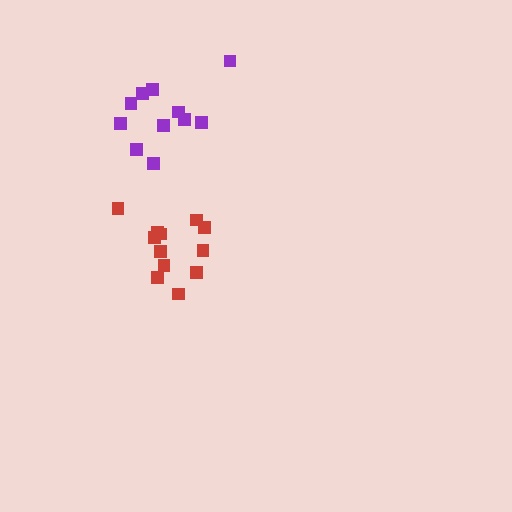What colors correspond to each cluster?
The clusters are colored: red, purple.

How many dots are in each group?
Group 1: 12 dots, Group 2: 11 dots (23 total).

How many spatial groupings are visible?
There are 2 spatial groupings.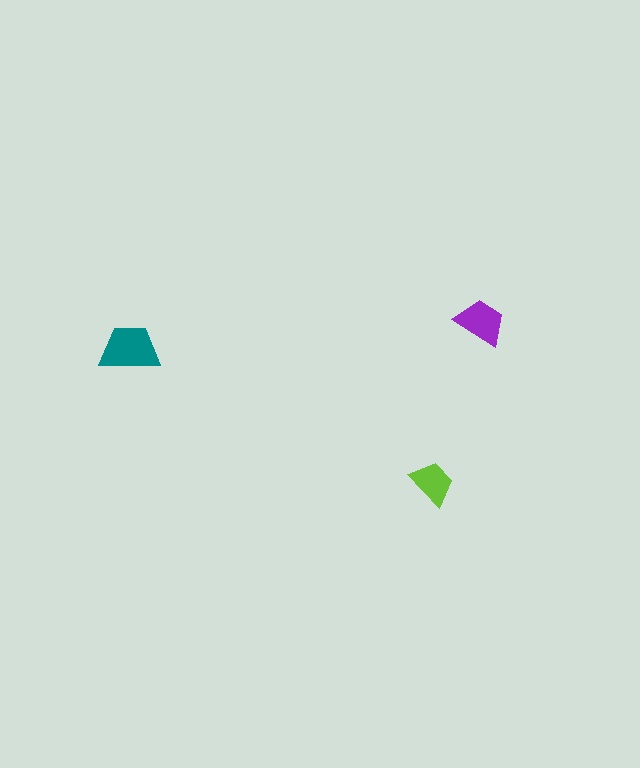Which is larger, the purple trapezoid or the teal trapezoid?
The teal one.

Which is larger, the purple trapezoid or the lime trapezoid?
The purple one.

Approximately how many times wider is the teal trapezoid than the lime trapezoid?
About 1.5 times wider.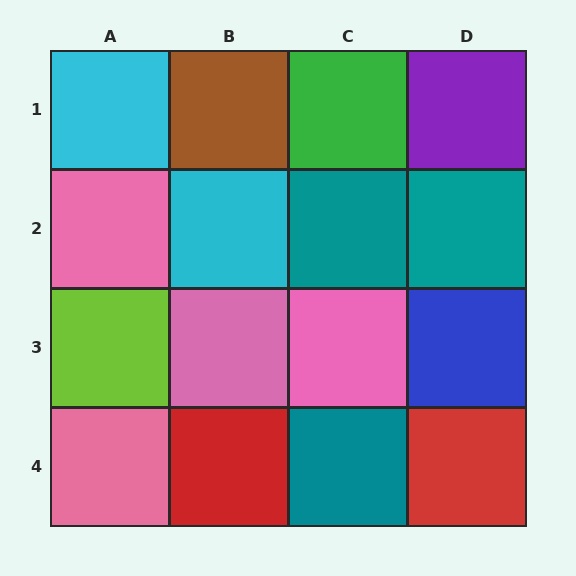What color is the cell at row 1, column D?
Purple.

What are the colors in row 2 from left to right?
Pink, cyan, teal, teal.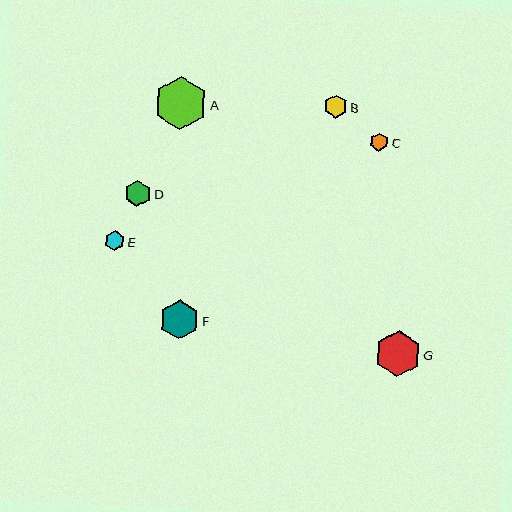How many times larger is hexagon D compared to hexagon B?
Hexagon D is approximately 1.1 times the size of hexagon B.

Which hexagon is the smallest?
Hexagon C is the smallest with a size of approximately 19 pixels.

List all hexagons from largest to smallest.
From largest to smallest: A, G, F, D, B, E, C.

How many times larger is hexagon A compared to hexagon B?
Hexagon A is approximately 2.3 times the size of hexagon B.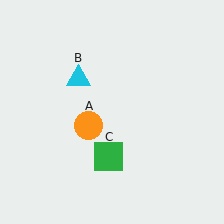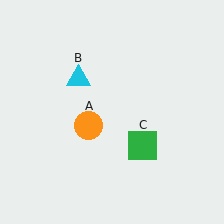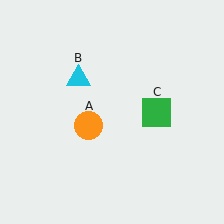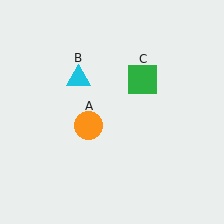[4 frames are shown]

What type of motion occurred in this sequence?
The green square (object C) rotated counterclockwise around the center of the scene.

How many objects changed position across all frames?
1 object changed position: green square (object C).